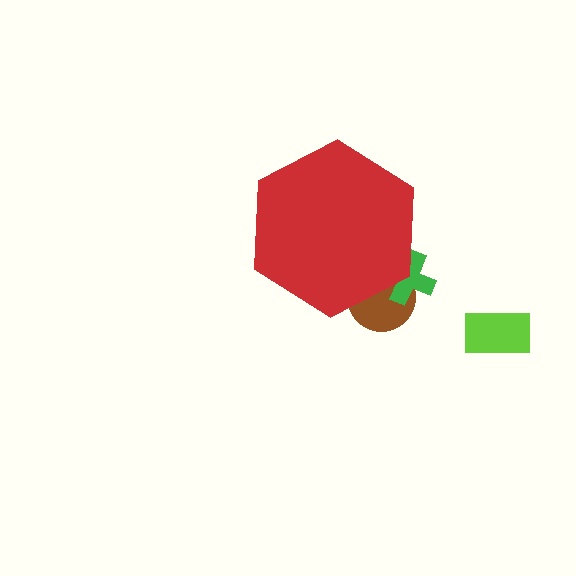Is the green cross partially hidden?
Yes, the green cross is partially hidden behind the red hexagon.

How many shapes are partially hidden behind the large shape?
2 shapes are partially hidden.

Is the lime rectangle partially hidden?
No, the lime rectangle is fully visible.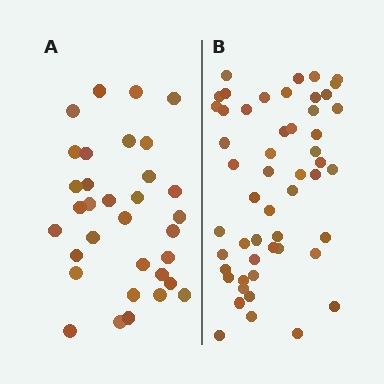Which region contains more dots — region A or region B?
Region B (the right region) has more dots.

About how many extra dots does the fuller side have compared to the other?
Region B has approximately 20 more dots than region A.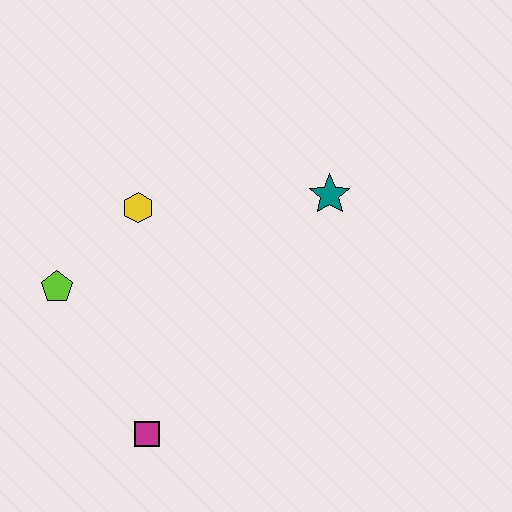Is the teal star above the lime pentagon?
Yes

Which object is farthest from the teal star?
The magenta square is farthest from the teal star.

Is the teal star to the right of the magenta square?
Yes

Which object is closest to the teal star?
The yellow hexagon is closest to the teal star.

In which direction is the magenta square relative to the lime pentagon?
The magenta square is below the lime pentagon.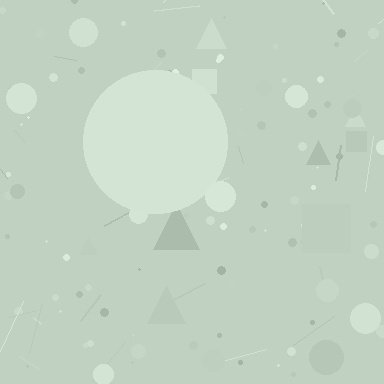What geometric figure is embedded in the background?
A circle is embedded in the background.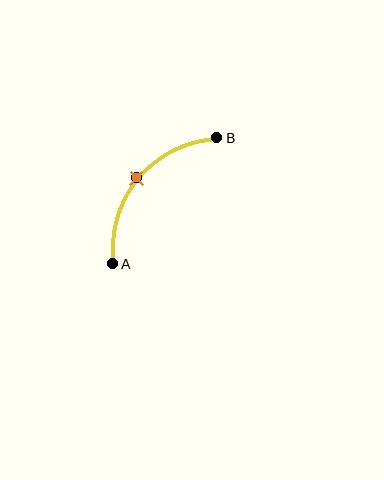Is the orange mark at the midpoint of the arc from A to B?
Yes. The orange mark lies on the arc at equal arc-length from both A and B — it is the arc midpoint.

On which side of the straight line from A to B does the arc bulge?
The arc bulges above and to the left of the straight line connecting A and B.